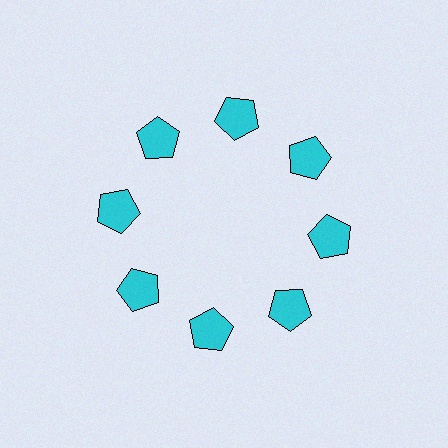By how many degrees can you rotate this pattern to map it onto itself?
The pattern maps onto itself every 45 degrees of rotation.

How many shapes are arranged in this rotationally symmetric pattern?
There are 8 shapes, arranged in 8 groups of 1.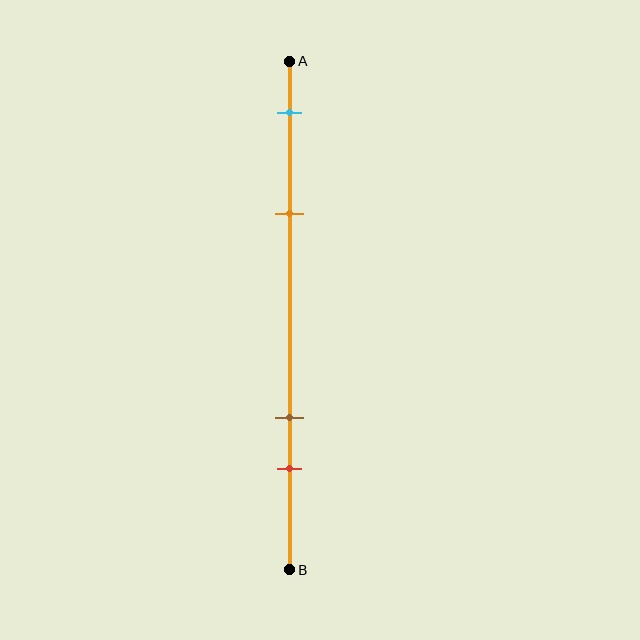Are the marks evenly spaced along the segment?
No, the marks are not evenly spaced.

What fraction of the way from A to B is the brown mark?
The brown mark is approximately 70% (0.7) of the way from A to B.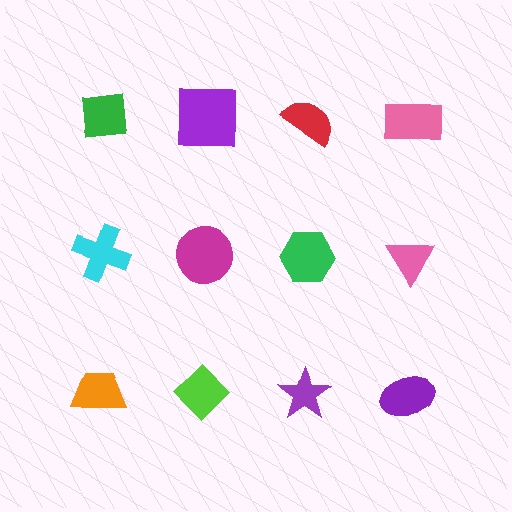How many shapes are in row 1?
4 shapes.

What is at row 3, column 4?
A purple ellipse.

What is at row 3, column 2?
A lime diamond.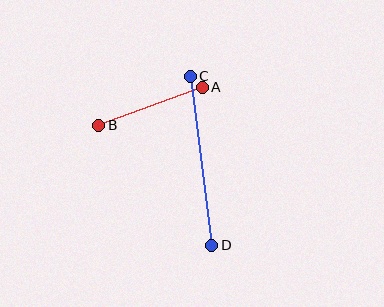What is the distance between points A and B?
The distance is approximately 110 pixels.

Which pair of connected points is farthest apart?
Points C and D are farthest apart.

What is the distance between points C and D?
The distance is approximately 171 pixels.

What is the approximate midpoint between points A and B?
The midpoint is at approximately (151, 106) pixels.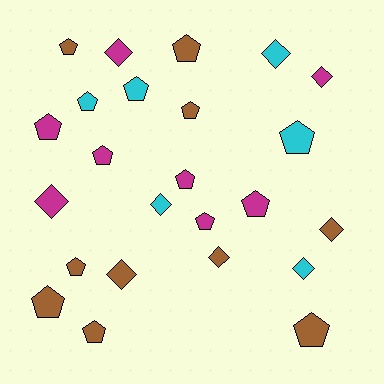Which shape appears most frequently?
Pentagon, with 15 objects.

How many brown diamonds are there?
There are 3 brown diamonds.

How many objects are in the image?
There are 24 objects.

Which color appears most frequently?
Brown, with 10 objects.